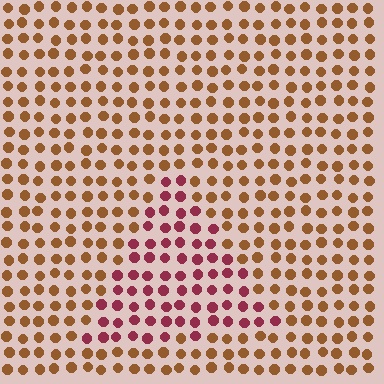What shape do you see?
I see a triangle.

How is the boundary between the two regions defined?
The boundary is defined purely by a slight shift in hue (about 45 degrees). Spacing, size, and orientation are identical on both sides.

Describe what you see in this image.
The image is filled with small brown elements in a uniform arrangement. A triangle-shaped region is visible where the elements are tinted to a slightly different hue, forming a subtle color boundary.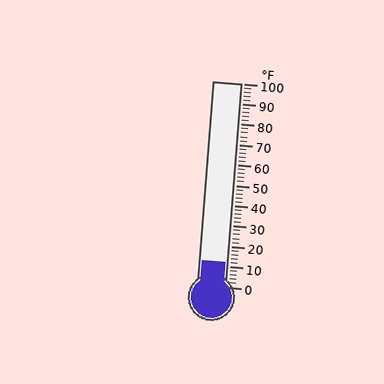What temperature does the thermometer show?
The thermometer shows approximately 12°F.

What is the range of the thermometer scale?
The thermometer scale ranges from 0°F to 100°F.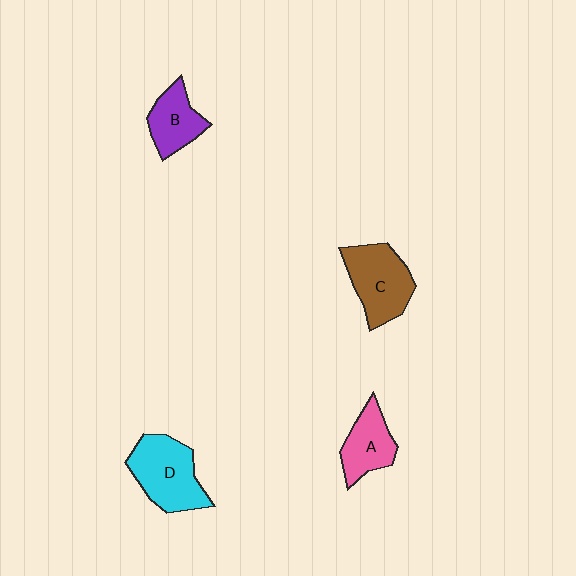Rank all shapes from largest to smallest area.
From largest to smallest: D (cyan), C (brown), A (pink), B (purple).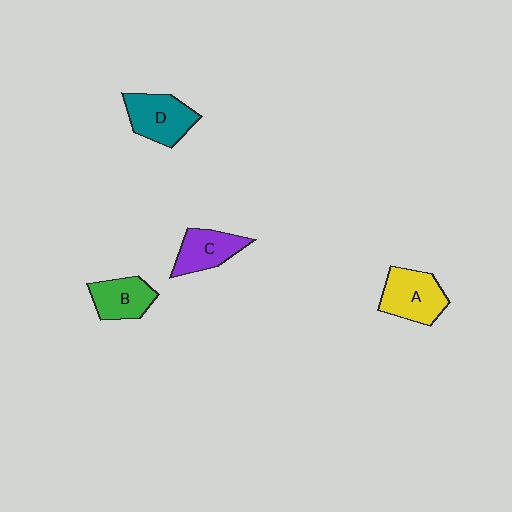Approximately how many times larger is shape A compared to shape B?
Approximately 1.3 times.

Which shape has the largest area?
Shape A (yellow).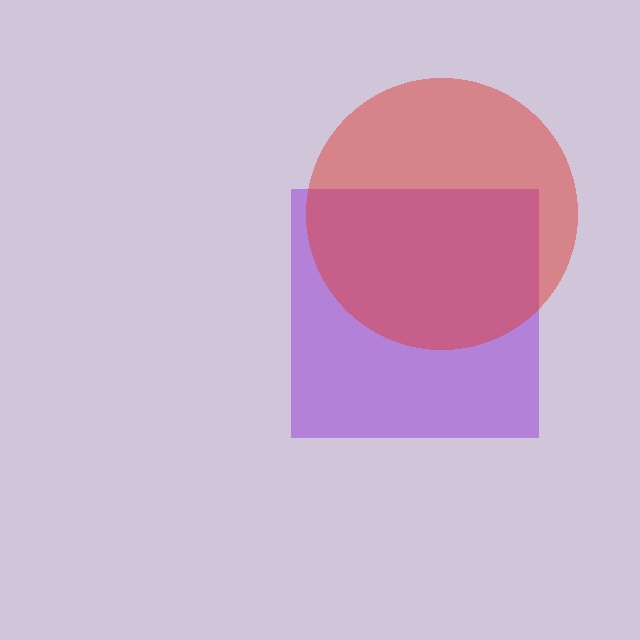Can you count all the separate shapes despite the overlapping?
Yes, there are 2 separate shapes.